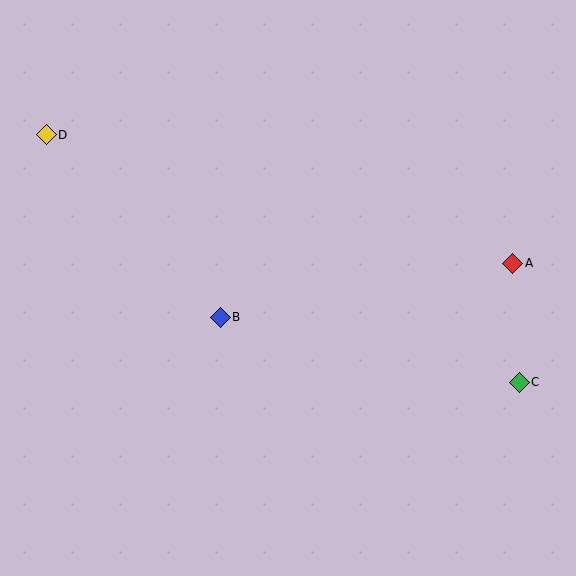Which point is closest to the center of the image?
Point B at (220, 317) is closest to the center.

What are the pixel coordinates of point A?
Point A is at (513, 263).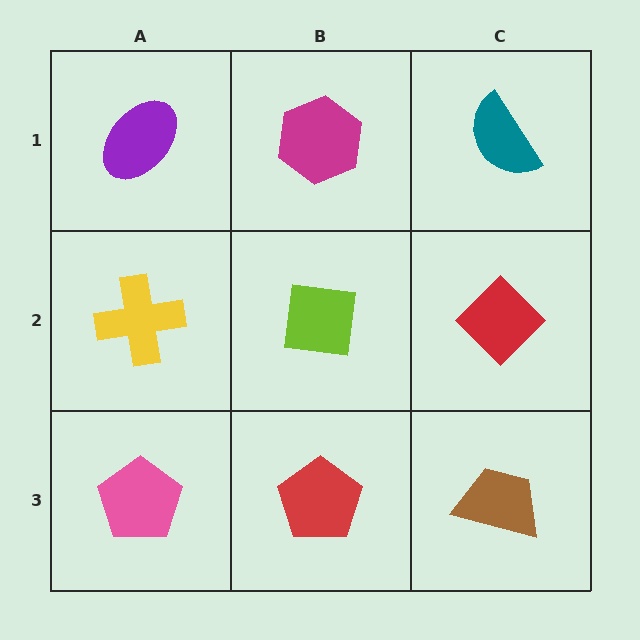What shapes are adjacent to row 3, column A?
A yellow cross (row 2, column A), a red pentagon (row 3, column B).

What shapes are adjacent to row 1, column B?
A lime square (row 2, column B), a purple ellipse (row 1, column A), a teal semicircle (row 1, column C).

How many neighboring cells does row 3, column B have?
3.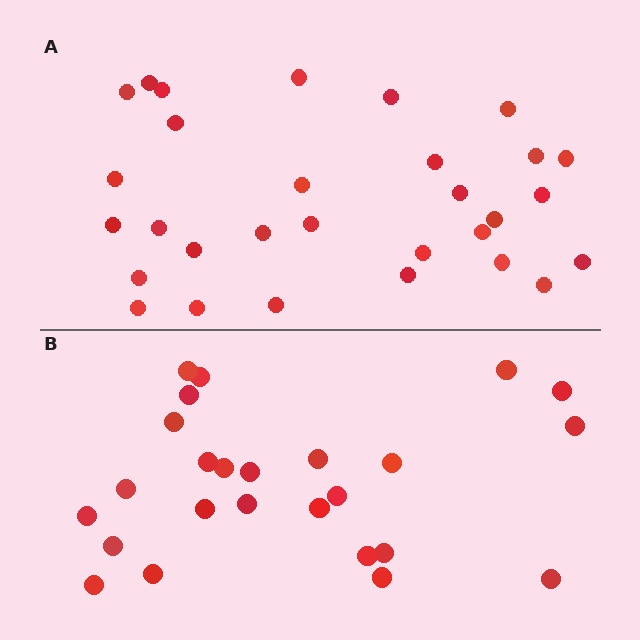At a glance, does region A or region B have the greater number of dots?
Region A (the top region) has more dots.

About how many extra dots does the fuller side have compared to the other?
Region A has about 5 more dots than region B.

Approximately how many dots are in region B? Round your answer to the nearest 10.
About 20 dots. (The exact count is 25, which rounds to 20.)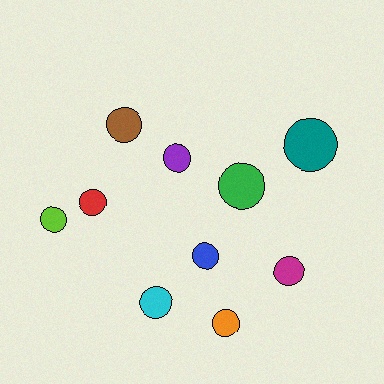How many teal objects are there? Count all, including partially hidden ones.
There is 1 teal object.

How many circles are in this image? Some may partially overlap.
There are 10 circles.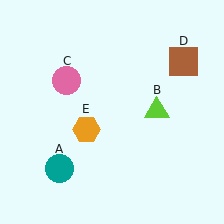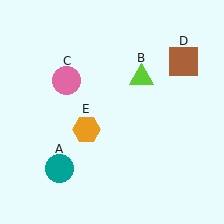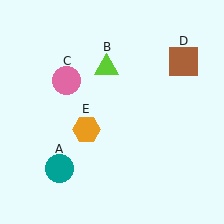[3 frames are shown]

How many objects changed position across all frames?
1 object changed position: lime triangle (object B).